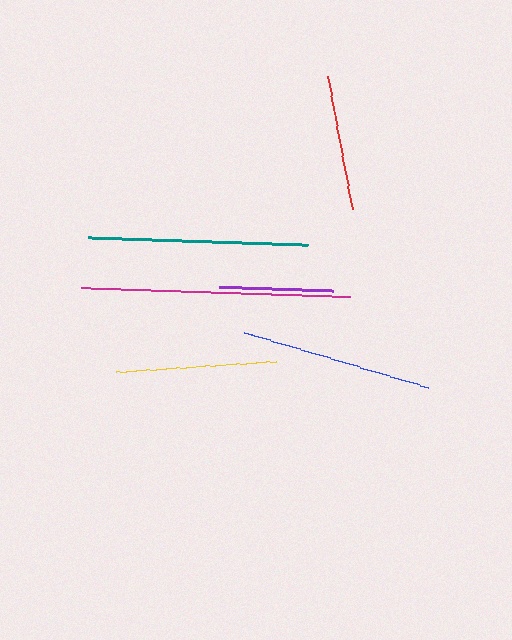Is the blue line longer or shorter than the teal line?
The teal line is longer than the blue line.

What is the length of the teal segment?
The teal segment is approximately 220 pixels long.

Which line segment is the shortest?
The purple line is the shortest at approximately 114 pixels.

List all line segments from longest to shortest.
From longest to shortest: magenta, teal, blue, yellow, red, purple.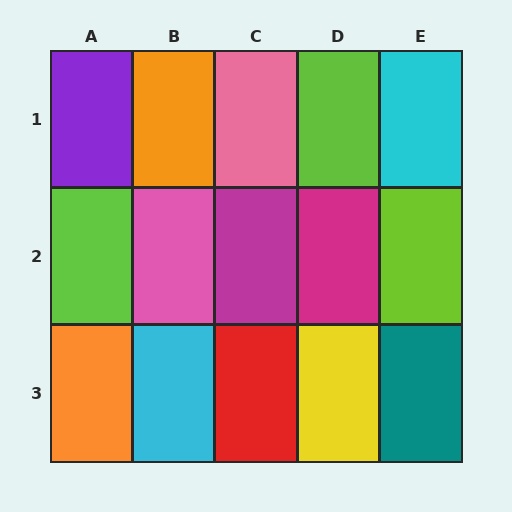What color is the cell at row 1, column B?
Orange.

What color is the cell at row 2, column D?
Magenta.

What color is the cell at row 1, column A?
Purple.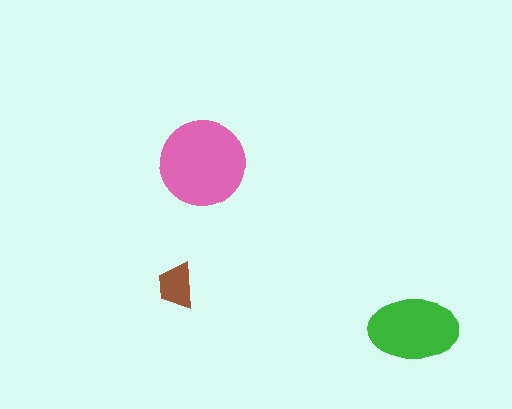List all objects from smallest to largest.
The brown trapezoid, the green ellipse, the pink circle.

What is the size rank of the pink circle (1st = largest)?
1st.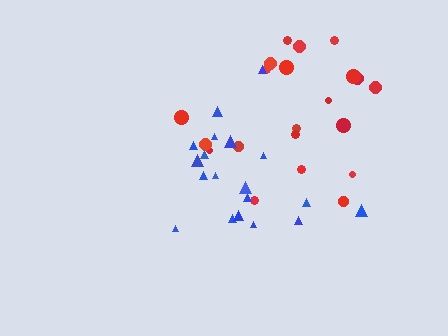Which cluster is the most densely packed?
Blue.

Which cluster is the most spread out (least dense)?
Red.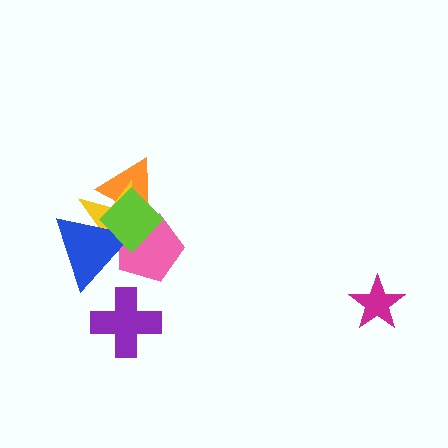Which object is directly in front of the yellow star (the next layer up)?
The pink pentagon is directly in front of the yellow star.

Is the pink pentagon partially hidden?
Yes, it is partially covered by another shape.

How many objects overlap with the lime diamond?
4 objects overlap with the lime diamond.